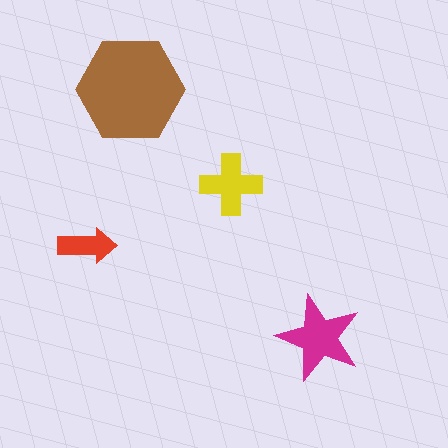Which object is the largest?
The brown hexagon.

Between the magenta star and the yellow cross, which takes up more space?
The magenta star.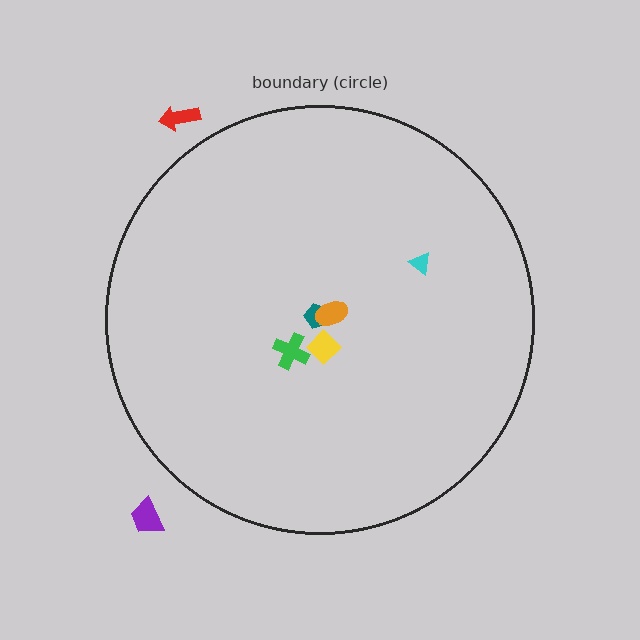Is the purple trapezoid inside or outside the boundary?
Outside.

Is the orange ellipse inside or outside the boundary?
Inside.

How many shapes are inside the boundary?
5 inside, 2 outside.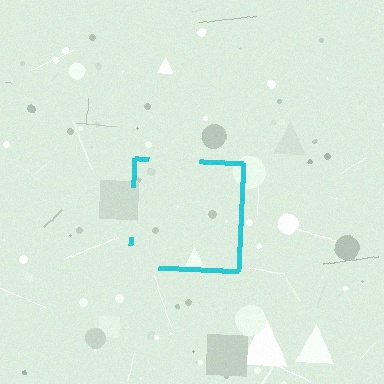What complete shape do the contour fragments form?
The contour fragments form a square.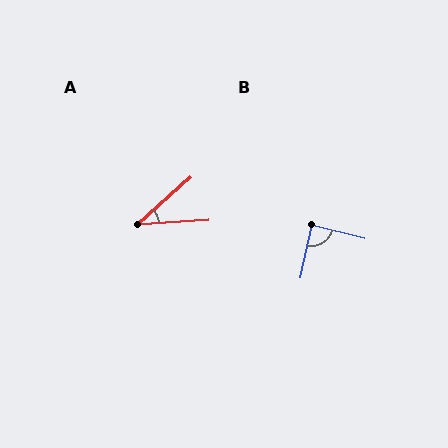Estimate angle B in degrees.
Approximately 88 degrees.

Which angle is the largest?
B, at approximately 88 degrees.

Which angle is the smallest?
A, at approximately 37 degrees.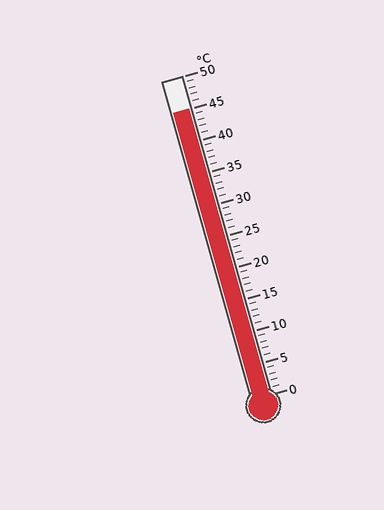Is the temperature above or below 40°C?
The temperature is above 40°C.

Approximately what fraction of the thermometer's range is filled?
The thermometer is filled to approximately 90% of its range.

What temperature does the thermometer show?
The thermometer shows approximately 45°C.